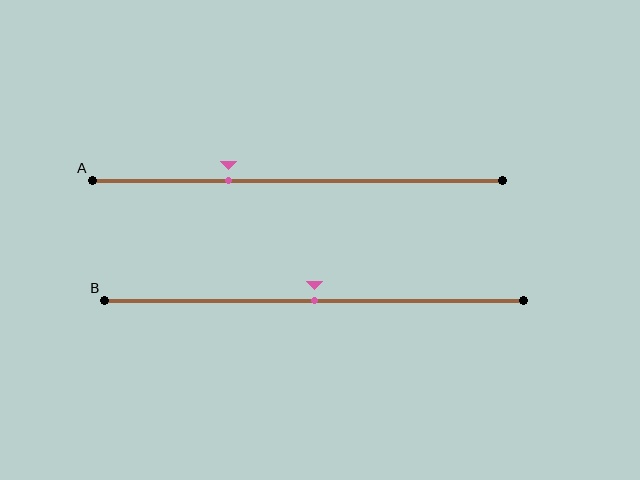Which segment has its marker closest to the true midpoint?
Segment B has its marker closest to the true midpoint.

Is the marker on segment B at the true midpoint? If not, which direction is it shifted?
Yes, the marker on segment B is at the true midpoint.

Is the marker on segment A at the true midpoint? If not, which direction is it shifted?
No, the marker on segment A is shifted to the left by about 17% of the segment length.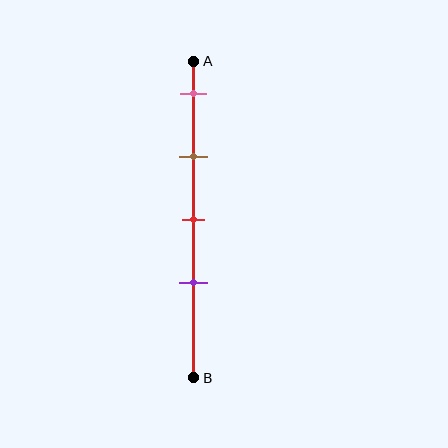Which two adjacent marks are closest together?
The red and purple marks are the closest adjacent pair.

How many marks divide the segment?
There are 4 marks dividing the segment.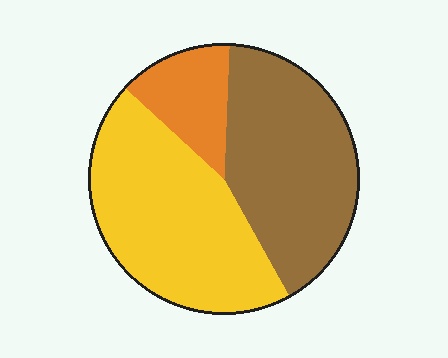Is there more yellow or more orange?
Yellow.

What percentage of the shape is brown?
Brown covers around 40% of the shape.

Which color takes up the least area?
Orange, at roughly 15%.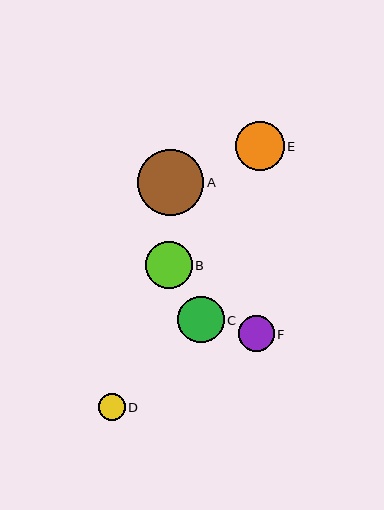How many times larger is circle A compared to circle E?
Circle A is approximately 1.4 times the size of circle E.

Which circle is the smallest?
Circle D is the smallest with a size of approximately 27 pixels.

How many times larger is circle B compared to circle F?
Circle B is approximately 1.3 times the size of circle F.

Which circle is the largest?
Circle A is the largest with a size of approximately 66 pixels.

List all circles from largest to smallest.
From largest to smallest: A, E, B, C, F, D.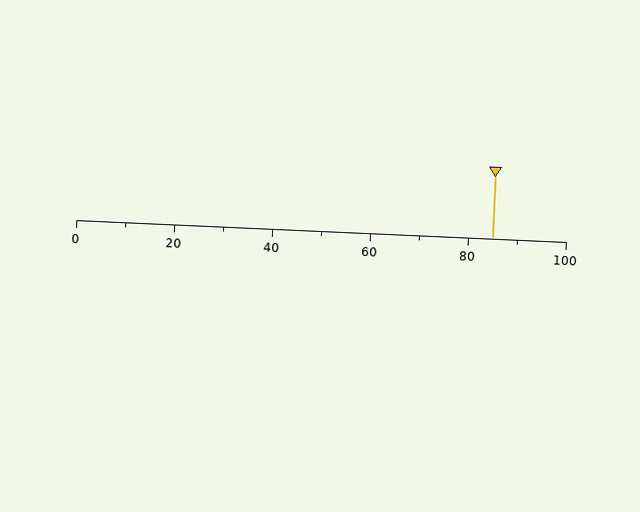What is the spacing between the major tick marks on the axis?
The major ticks are spaced 20 apart.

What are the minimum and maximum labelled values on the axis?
The axis runs from 0 to 100.